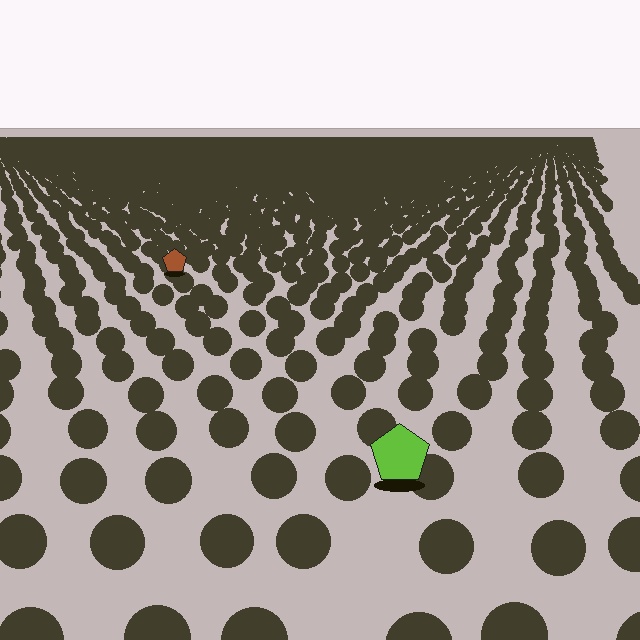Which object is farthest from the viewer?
The brown pentagon is farthest from the viewer. It appears smaller and the ground texture around it is denser.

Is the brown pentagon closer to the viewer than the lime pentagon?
No. The lime pentagon is closer — you can tell from the texture gradient: the ground texture is coarser near it.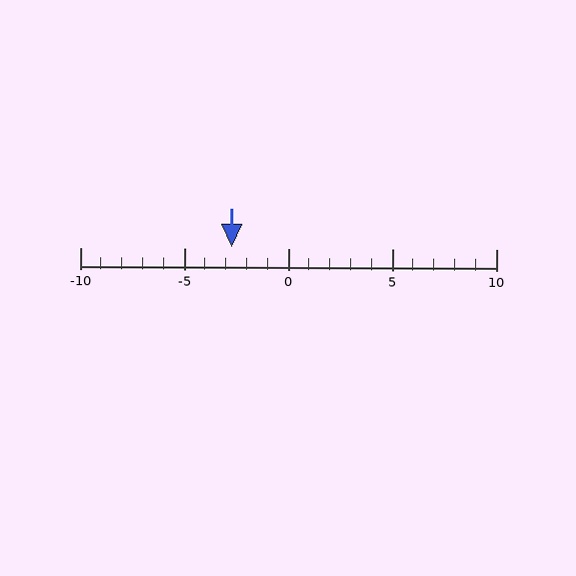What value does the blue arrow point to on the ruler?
The blue arrow points to approximately -3.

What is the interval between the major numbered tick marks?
The major tick marks are spaced 5 units apart.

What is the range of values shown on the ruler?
The ruler shows values from -10 to 10.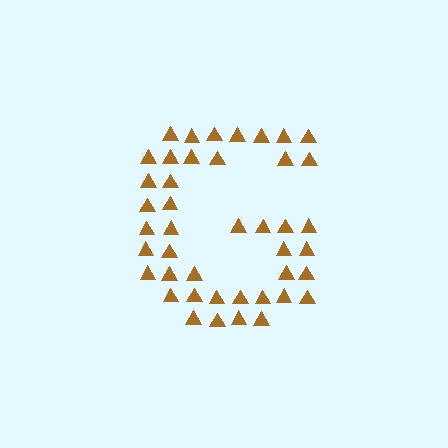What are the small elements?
The small elements are triangles.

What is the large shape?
The large shape is the letter G.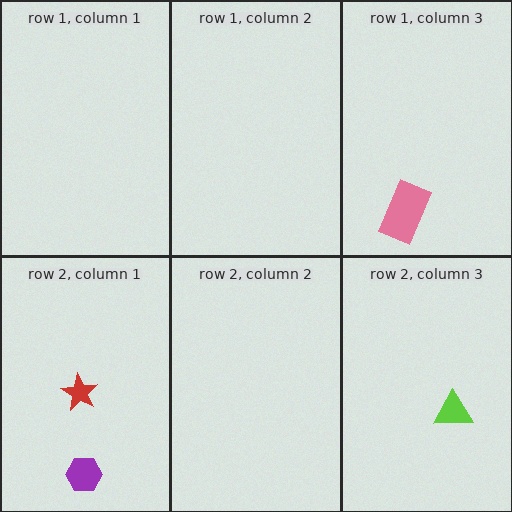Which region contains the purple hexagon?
The row 2, column 1 region.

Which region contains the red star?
The row 2, column 1 region.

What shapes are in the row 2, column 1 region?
The purple hexagon, the red star.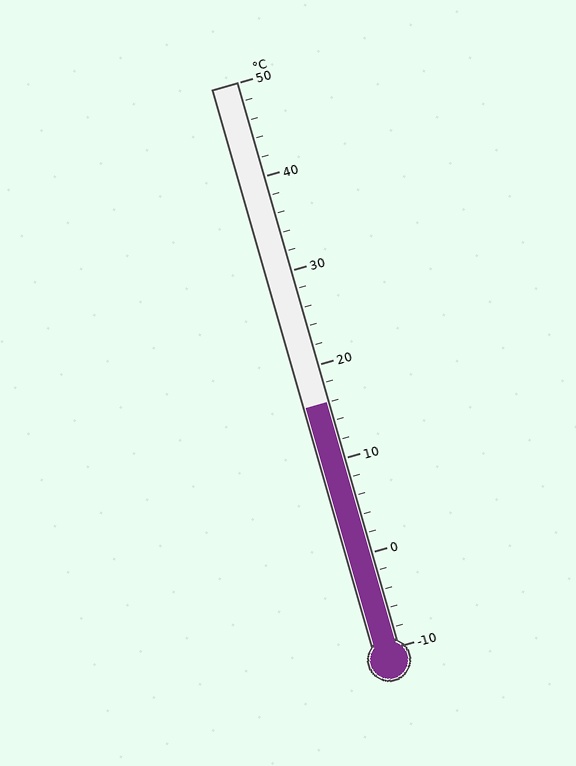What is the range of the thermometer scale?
The thermometer scale ranges from -10°C to 50°C.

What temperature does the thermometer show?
The thermometer shows approximately 16°C.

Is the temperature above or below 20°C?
The temperature is below 20°C.